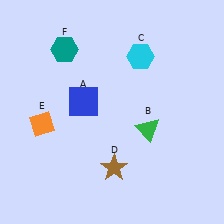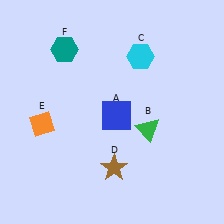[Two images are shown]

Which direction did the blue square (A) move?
The blue square (A) moved right.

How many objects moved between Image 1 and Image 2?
1 object moved between the two images.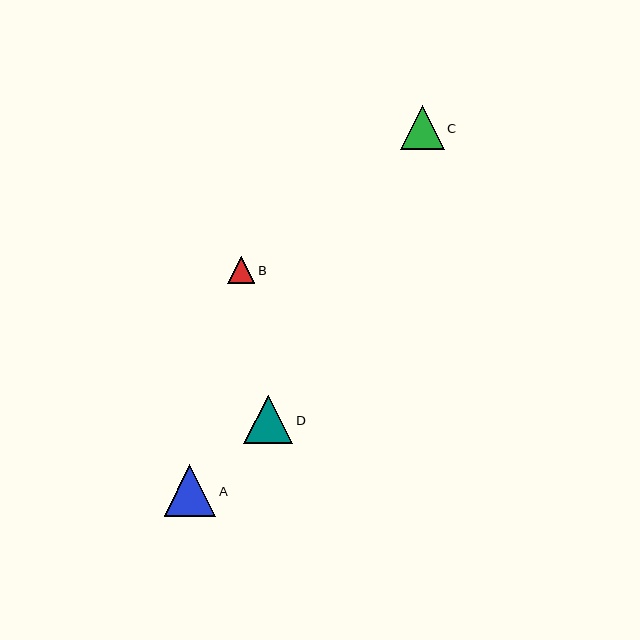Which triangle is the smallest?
Triangle B is the smallest with a size of approximately 27 pixels.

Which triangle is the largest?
Triangle A is the largest with a size of approximately 51 pixels.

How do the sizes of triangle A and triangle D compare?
Triangle A and triangle D are approximately the same size.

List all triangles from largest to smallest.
From largest to smallest: A, D, C, B.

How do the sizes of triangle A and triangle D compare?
Triangle A and triangle D are approximately the same size.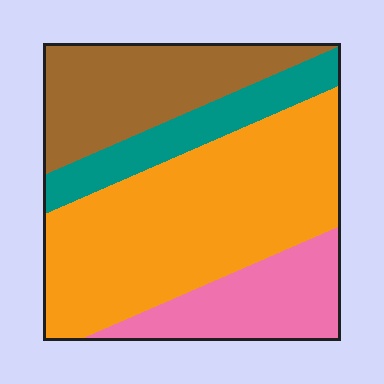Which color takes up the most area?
Orange, at roughly 45%.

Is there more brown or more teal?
Brown.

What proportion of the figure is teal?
Teal covers 13% of the figure.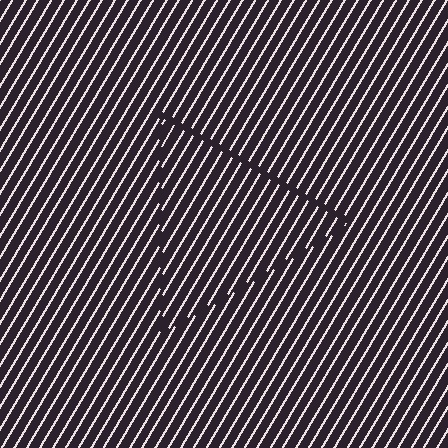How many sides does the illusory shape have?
3 sides — the line-ends trace a triangle.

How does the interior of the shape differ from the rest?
The interior of the shape contains the same grating, shifted by half a period — the contour is defined by the phase discontinuity where line-ends from the inner and outer gratings abut.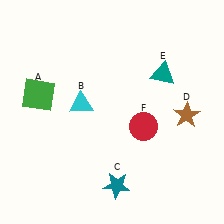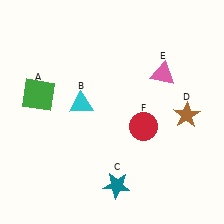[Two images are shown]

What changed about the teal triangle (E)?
In Image 1, E is teal. In Image 2, it changed to pink.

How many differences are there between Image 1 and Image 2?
There is 1 difference between the two images.